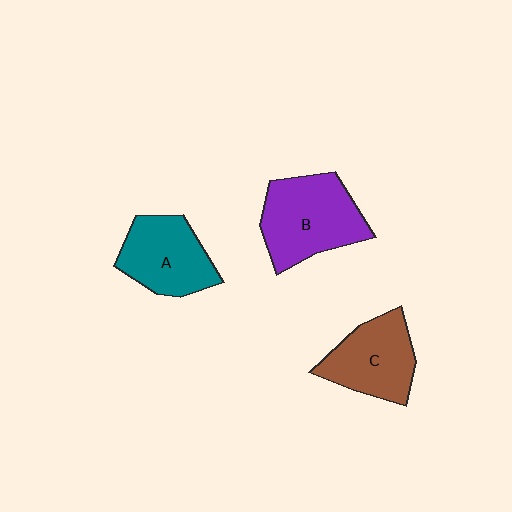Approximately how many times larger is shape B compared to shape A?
Approximately 1.2 times.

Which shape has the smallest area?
Shape C (brown).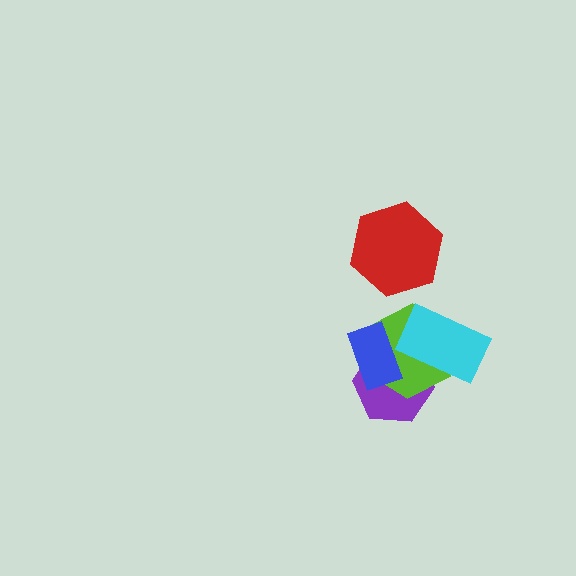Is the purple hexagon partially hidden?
Yes, it is partially covered by another shape.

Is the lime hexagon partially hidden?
Yes, it is partially covered by another shape.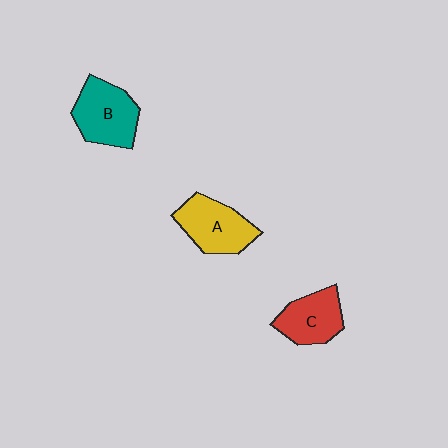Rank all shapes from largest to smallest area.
From largest to smallest: B (teal), A (yellow), C (red).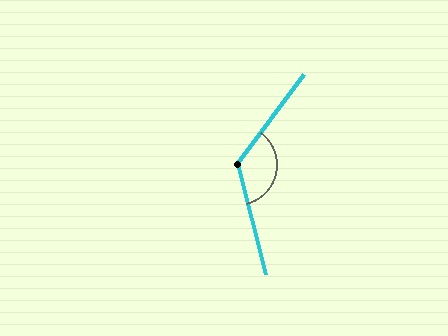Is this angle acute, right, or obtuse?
It is obtuse.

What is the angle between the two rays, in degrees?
Approximately 128 degrees.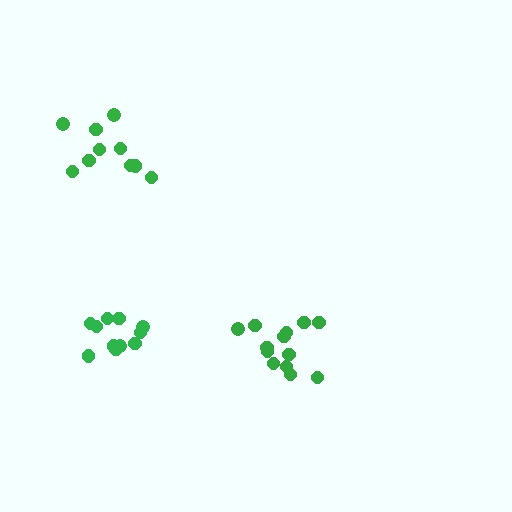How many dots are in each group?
Group 1: 13 dots, Group 2: 10 dots, Group 3: 11 dots (34 total).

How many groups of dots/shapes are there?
There are 3 groups.